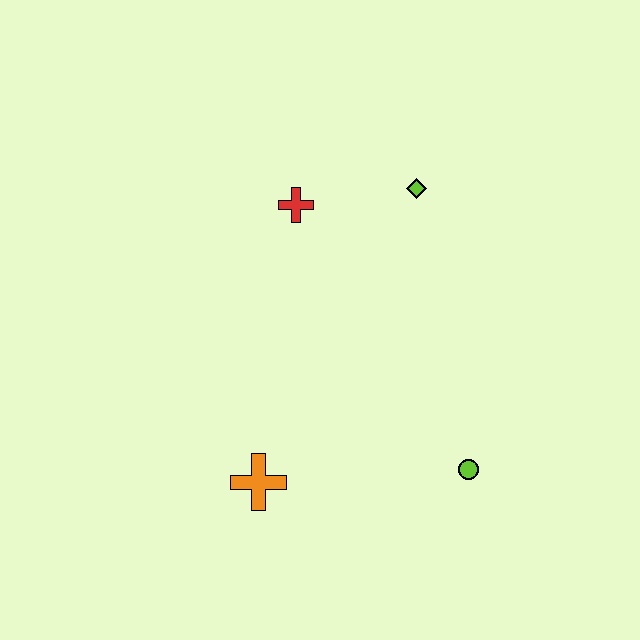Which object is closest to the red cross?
The lime diamond is closest to the red cross.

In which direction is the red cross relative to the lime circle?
The red cross is above the lime circle.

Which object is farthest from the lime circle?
The red cross is farthest from the lime circle.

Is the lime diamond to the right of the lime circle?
No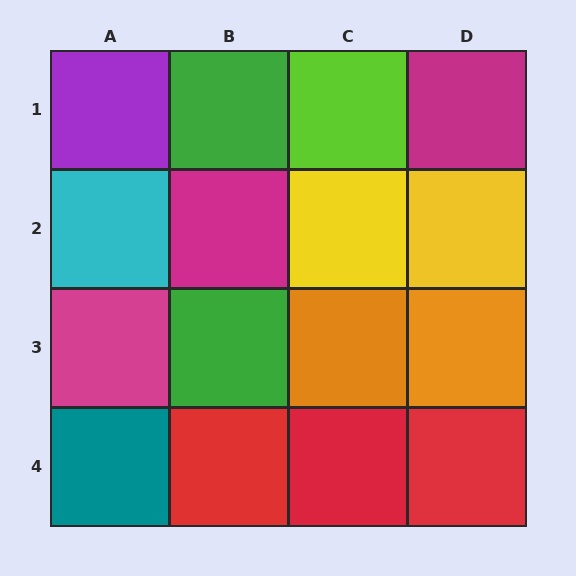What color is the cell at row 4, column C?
Red.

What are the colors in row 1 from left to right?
Purple, green, lime, magenta.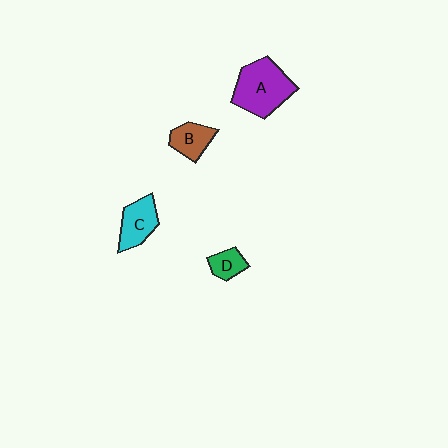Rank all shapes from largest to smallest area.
From largest to smallest: A (purple), C (cyan), B (brown), D (green).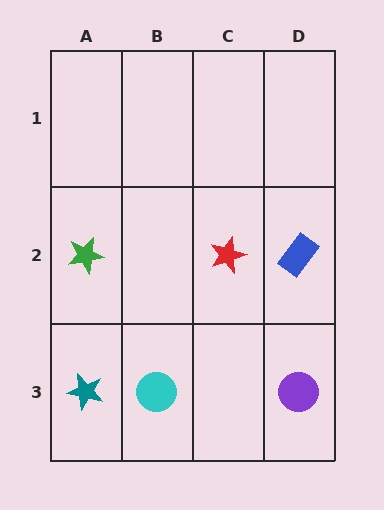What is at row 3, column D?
A purple circle.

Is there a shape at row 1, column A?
No, that cell is empty.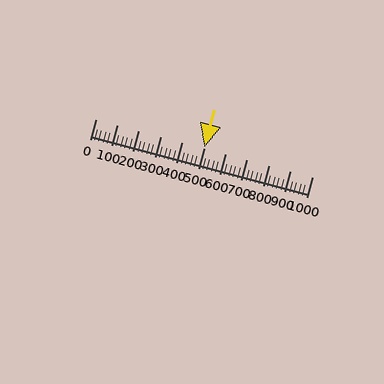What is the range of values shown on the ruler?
The ruler shows values from 0 to 1000.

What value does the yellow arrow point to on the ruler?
The yellow arrow points to approximately 500.